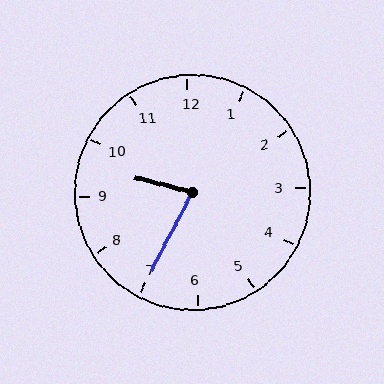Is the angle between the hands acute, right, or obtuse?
It is acute.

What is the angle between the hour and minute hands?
Approximately 78 degrees.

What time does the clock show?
9:35.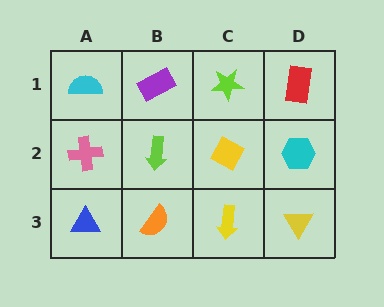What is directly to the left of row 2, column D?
A yellow diamond.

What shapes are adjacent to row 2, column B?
A purple rectangle (row 1, column B), an orange semicircle (row 3, column B), a pink cross (row 2, column A), a yellow diamond (row 2, column C).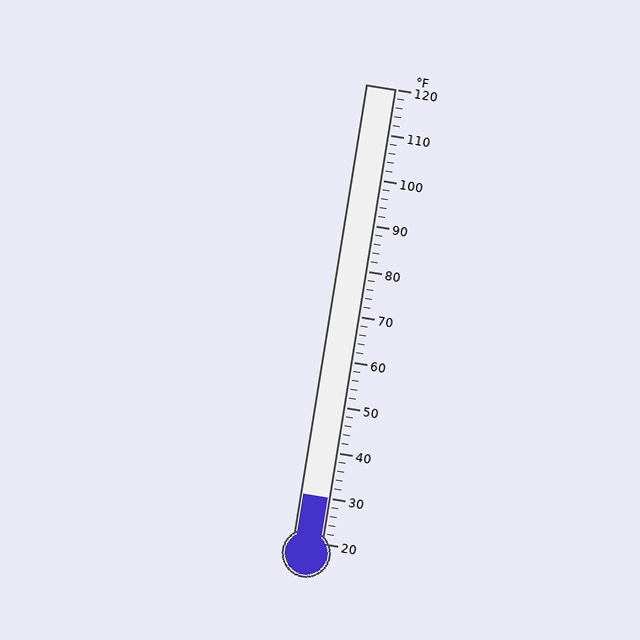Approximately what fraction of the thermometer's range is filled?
The thermometer is filled to approximately 10% of its range.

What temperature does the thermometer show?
The thermometer shows approximately 30°F.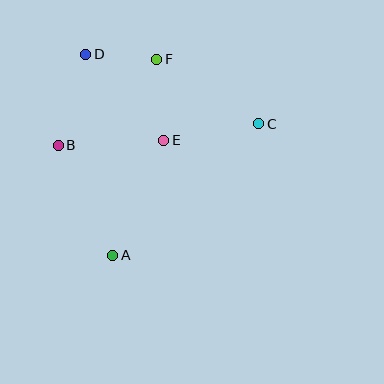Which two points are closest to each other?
Points D and F are closest to each other.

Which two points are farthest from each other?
Points A and D are farthest from each other.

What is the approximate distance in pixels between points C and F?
The distance between C and F is approximately 120 pixels.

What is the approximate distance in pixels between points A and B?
The distance between A and B is approximately 123 pixels.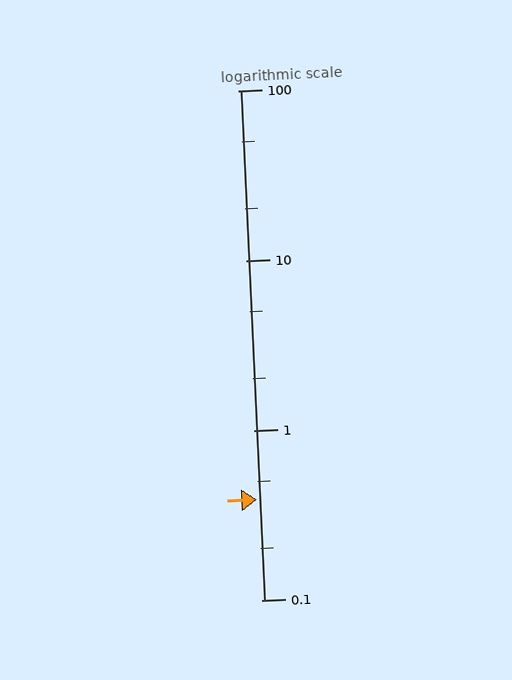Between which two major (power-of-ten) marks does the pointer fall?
The pointer is between 0.1 and 1.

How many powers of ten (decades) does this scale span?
The scale spans 3 decades, from 0.1 to 100.